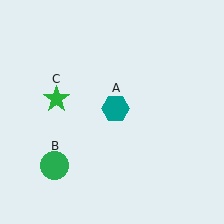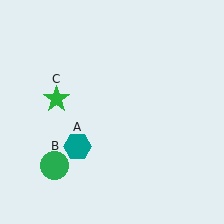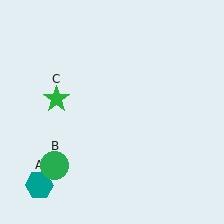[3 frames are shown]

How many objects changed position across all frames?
1 object changed position: teal hexagon (object A).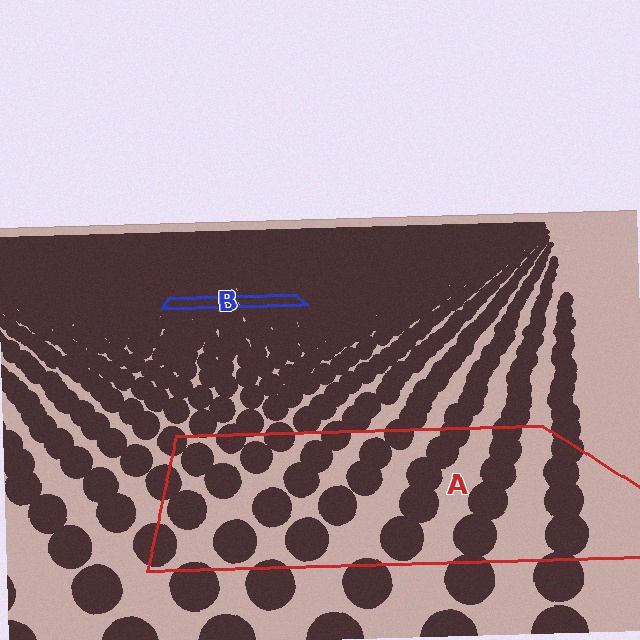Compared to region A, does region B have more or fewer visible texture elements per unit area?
Region B has more texture elements per unit area — they are packed more densely because it is farther away.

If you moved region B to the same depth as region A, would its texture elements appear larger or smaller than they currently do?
They would appear larger. At a closer depth, the same texture elements are projected at a bigger on-screen size.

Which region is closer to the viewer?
Region A is closer. The texture elements there are larger and more spread out.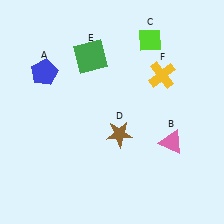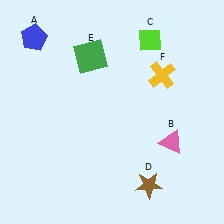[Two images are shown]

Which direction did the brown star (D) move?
The brown star (D) moved down.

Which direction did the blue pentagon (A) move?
The blue pentagon (A) moved up.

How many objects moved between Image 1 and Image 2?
2 objects moved between the two images.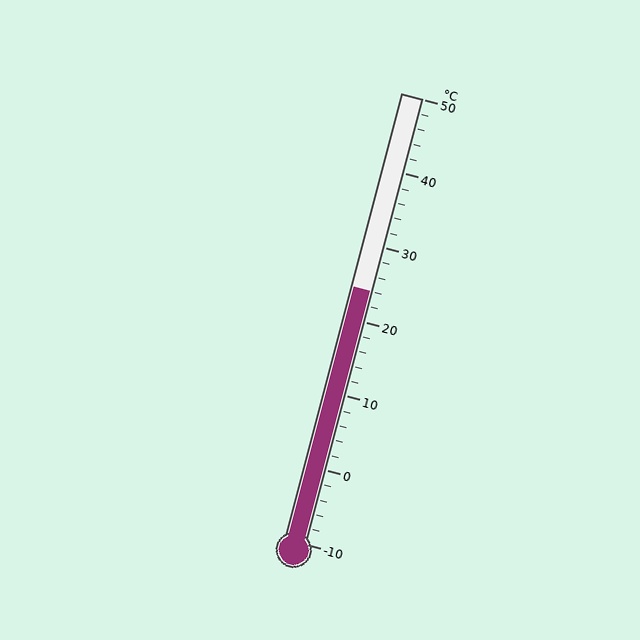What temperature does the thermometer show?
The thermometer shows approximately 24°C.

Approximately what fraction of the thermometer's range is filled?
The thermometer is filled to approximately 55% of its range.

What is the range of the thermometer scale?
The thermometer scale ranges from -10°C to 50°C.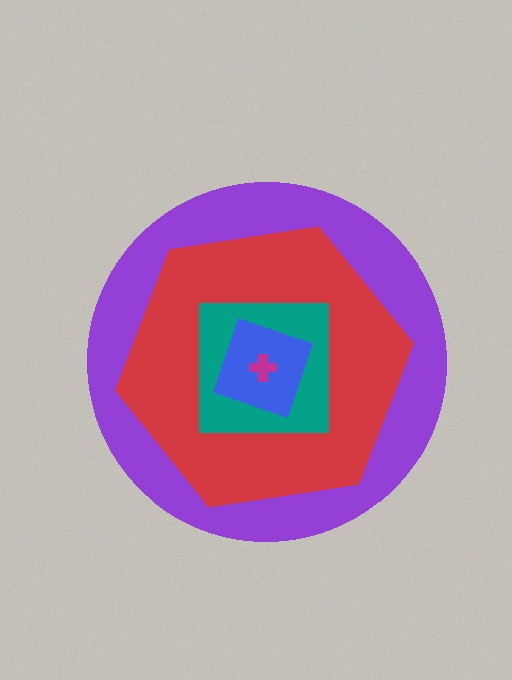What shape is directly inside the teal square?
The blue diamond.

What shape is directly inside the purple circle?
The red hexagon.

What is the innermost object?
The magenta cross.